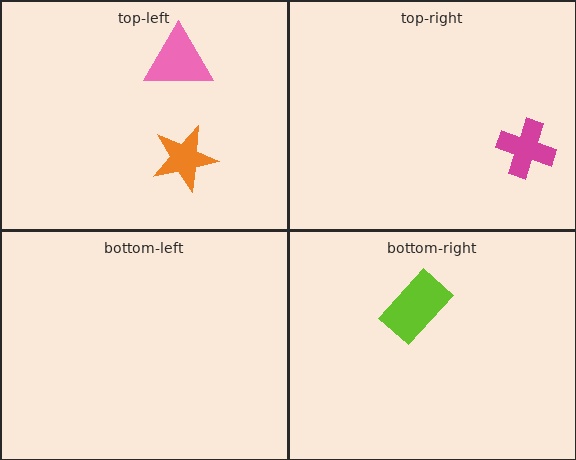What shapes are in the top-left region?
The pink triangle, the orange star.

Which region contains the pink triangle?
The top-left region.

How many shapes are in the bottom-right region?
1.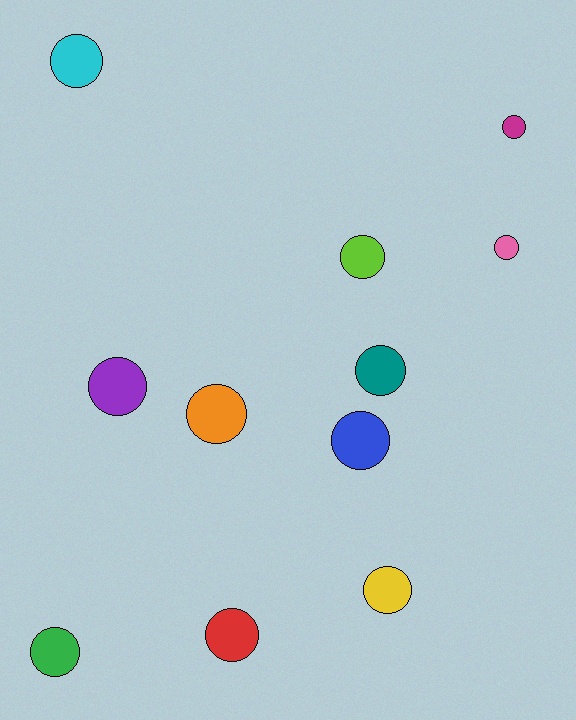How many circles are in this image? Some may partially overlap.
There are 11 circles.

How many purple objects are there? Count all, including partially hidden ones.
There is 1 purple object.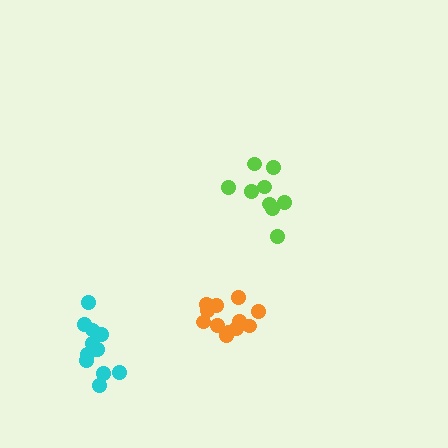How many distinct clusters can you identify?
There are 3 distinct clusters.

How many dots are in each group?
Group 1: 12 dots, Group 2: 9 dots, Group 3: 11 dots (32 total).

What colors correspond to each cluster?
The clusters are colored: orange, lime, cyan.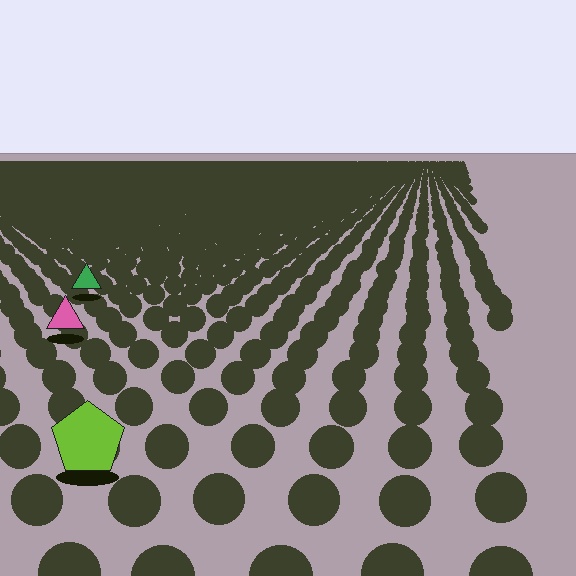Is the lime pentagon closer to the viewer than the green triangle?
Yes. The lime pentagon is closer — you can tell from the texture gradient: the ground texture is coarser near it.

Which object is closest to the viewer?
The lime pentagon is closest. The texture marks near it are larger and more spread out.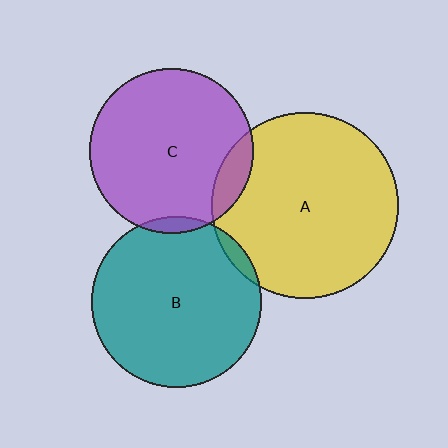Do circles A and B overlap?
Yes.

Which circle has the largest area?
Circle A (yellow).